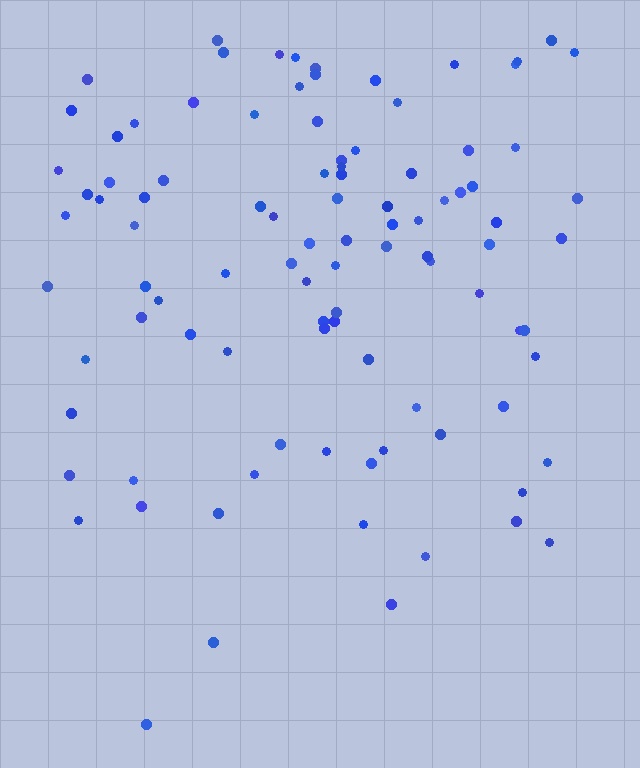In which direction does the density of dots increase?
From bottom to top, with the top side densest.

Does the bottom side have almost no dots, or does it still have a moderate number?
Still a moderate number, just noticeably fewer than the top.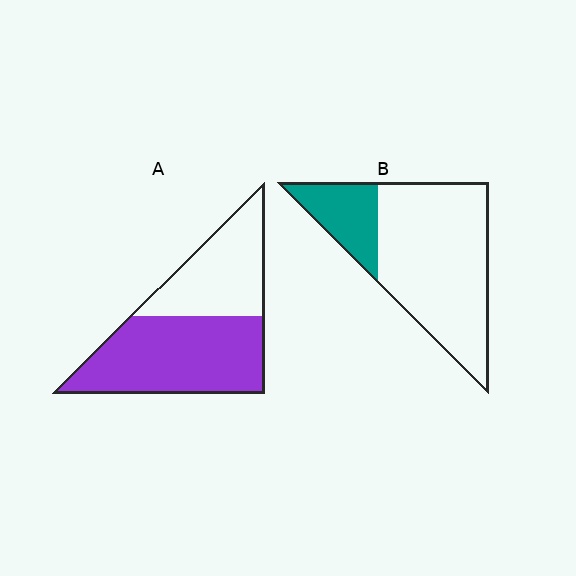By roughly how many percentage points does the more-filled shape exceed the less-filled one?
By roughly 35 percentage points (A over B).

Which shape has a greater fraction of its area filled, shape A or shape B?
Shape A.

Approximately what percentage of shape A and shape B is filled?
A is approximately 60% and B is approximately 25%.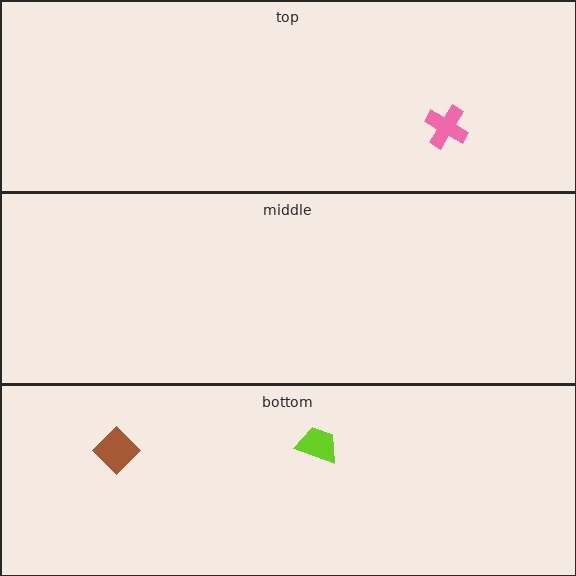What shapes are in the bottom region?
The lime trapezoid, the brown diamond.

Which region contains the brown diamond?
The bottom region.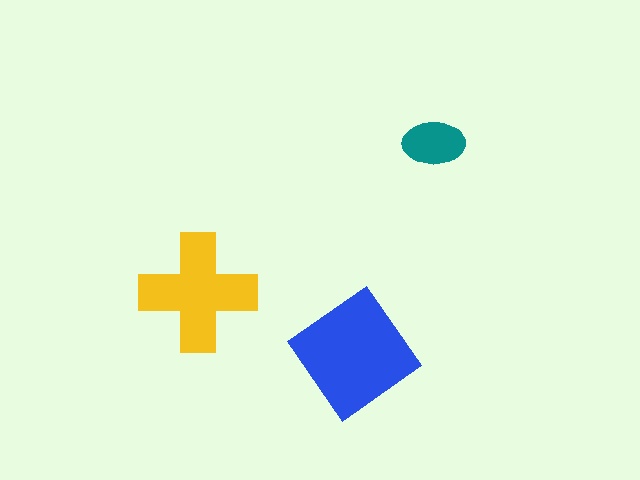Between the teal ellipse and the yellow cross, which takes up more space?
The yellow cross.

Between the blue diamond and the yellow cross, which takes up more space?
The blue diamond.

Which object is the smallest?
The teal ellipse.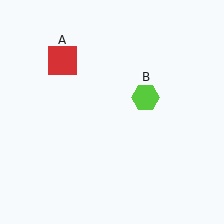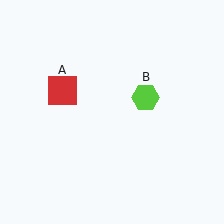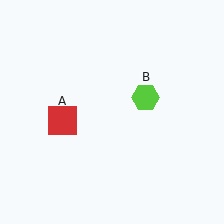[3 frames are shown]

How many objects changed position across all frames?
1 object changed position: red square (object A).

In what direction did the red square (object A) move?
The red square (object A) moved down.